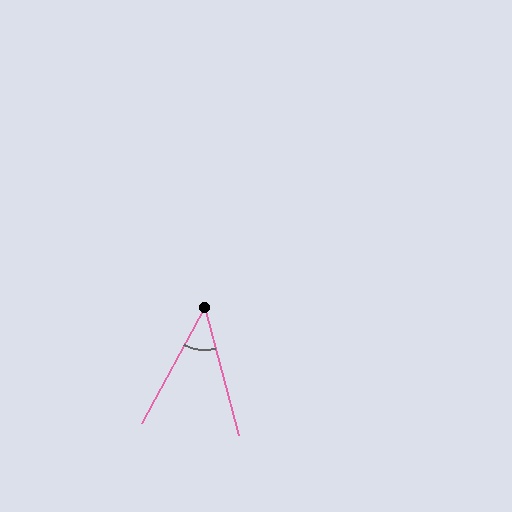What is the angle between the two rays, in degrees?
Approximately 43 degrees.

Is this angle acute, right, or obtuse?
It is acute.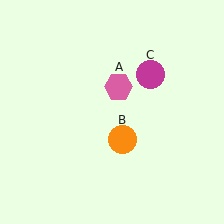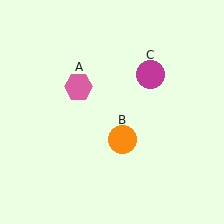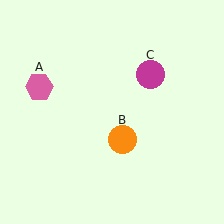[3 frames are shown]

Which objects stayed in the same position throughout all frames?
Orange circle (object B) and magenta circle (object C) remained stationary.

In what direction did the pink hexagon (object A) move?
The pink hexagon (object A) moved left.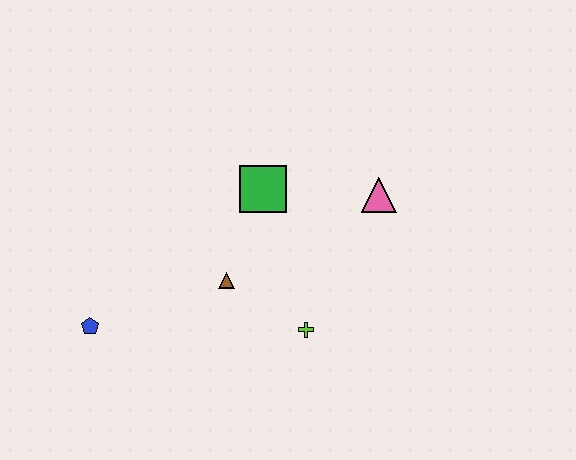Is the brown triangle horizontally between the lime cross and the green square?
No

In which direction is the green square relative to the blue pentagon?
The green square is to the right of the blue pentagon.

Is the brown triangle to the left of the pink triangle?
Yes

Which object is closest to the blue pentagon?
The brown triangle is closest to the blue pentagon.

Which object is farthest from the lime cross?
The blue pentagon is farthest from the lime cross.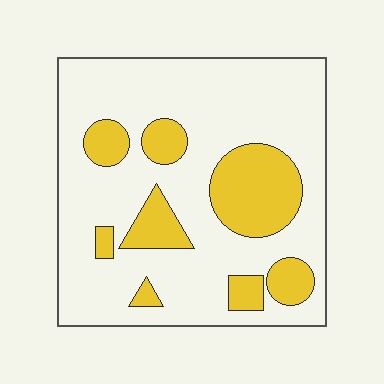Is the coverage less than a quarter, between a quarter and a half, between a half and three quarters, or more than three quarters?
Less than a quarter.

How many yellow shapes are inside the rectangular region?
8.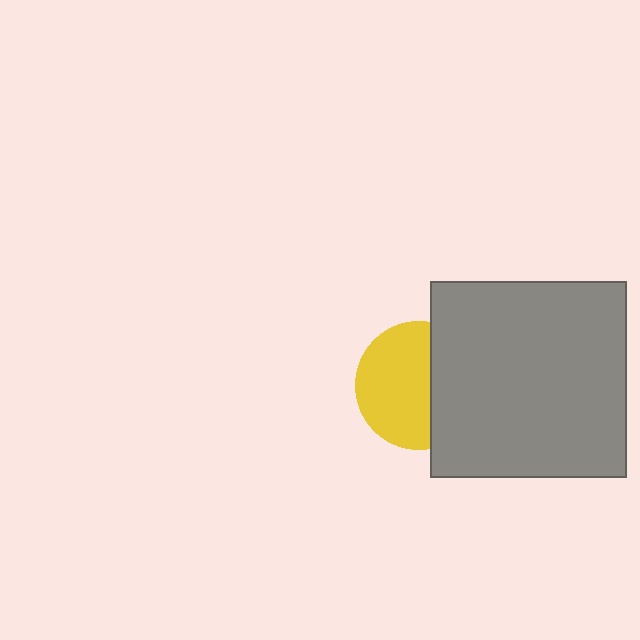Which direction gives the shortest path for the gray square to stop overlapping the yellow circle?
Moving right gives the shortest separation.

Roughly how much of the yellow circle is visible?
About half of it is visible (roughly 60%).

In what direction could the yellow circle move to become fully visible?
The yellow circle could move left. That would shift it out from behind the gray square entirely.